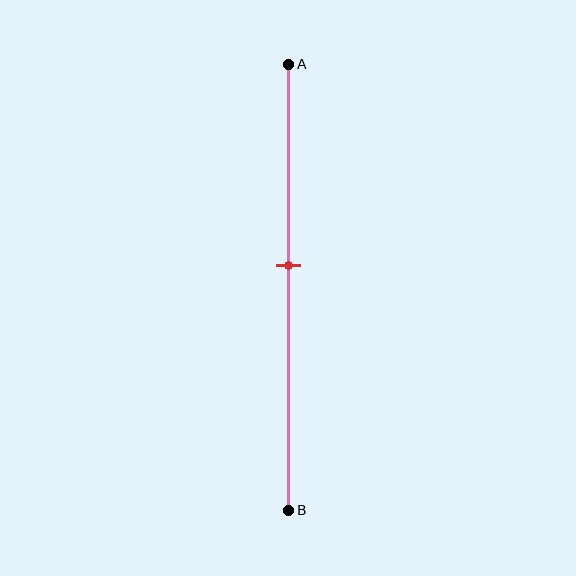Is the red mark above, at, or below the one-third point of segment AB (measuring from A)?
The red mark is below the one-third point of segment AB.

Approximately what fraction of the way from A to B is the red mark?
The red mark is approximately 45% of the way from A to B.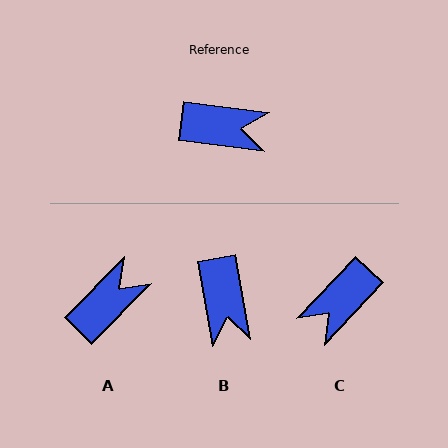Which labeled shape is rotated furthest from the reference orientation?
C, about 126 degrees away.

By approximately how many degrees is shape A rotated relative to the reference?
Approximately 53 degrees counter-clockwise.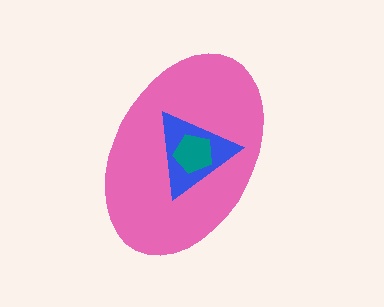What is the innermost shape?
The teal pentagon.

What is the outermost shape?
The pink ellipse.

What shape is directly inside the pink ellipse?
The blue triangle.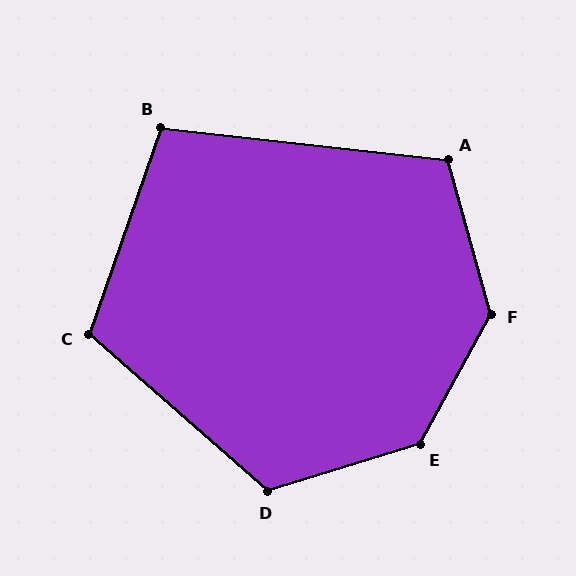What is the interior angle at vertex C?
Approximately 112 degrees (obtuse).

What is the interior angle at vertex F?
Approximately 136 degrees (obtuse).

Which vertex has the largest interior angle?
E, at approximately 136 degrees.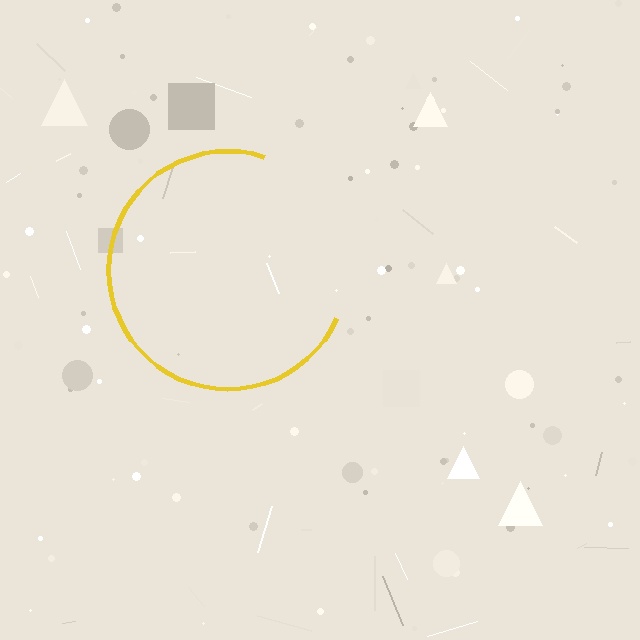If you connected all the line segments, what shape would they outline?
They would outline a circle.